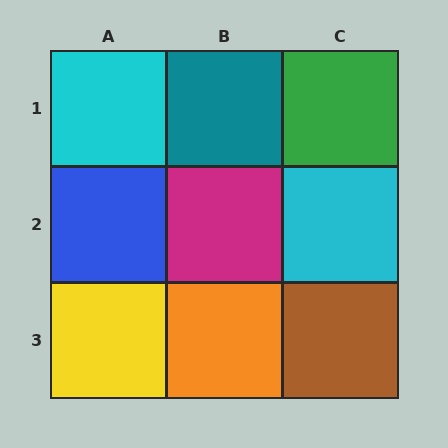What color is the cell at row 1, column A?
Cyan.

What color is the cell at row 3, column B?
Orange.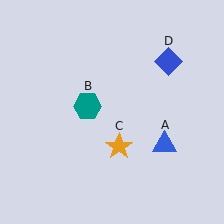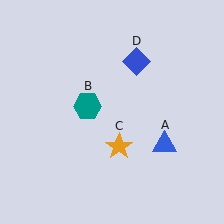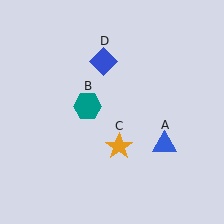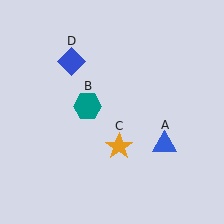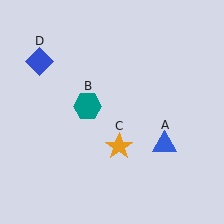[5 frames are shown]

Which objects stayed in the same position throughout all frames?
Blue triangle (object A) and teal hexagon (object B) and orange star (object C) remained stationary.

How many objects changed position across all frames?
1 object changed position: blue diamond (object D).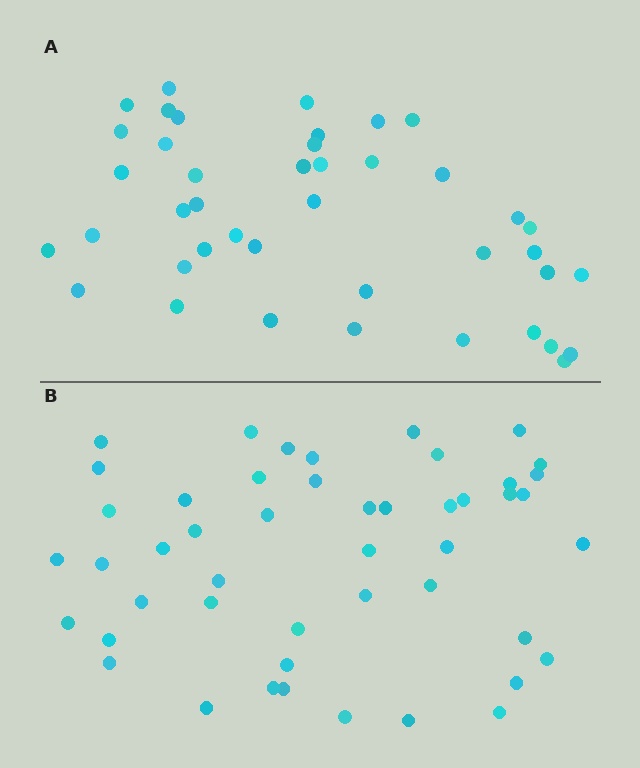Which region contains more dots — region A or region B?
Region B (the bottom region) has more dots.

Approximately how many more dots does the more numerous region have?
Region B has about 6 more dots than region A.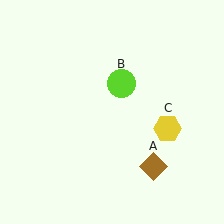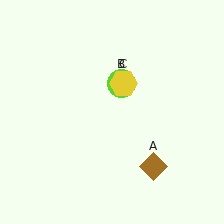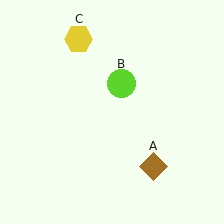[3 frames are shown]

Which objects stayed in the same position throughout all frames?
Brown diamond (object A) and lime circle (object B) remained stationary.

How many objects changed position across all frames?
1 object changed position: yellow hexagon (object C).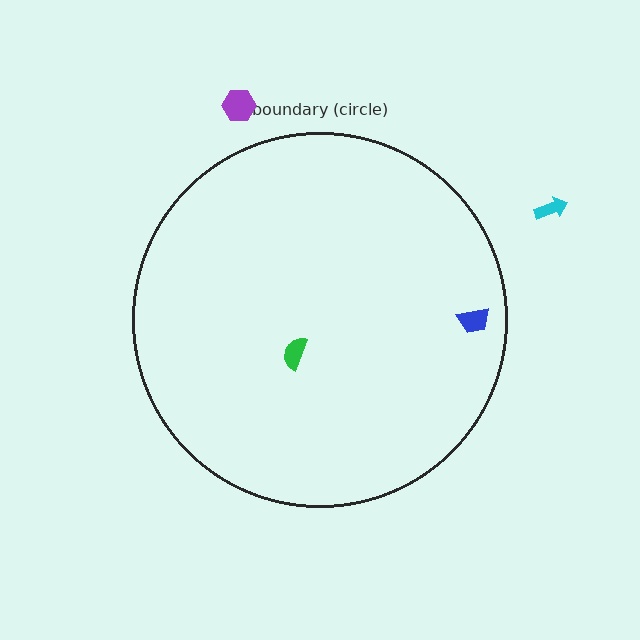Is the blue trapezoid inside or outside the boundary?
Inside.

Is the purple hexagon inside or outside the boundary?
Outside.